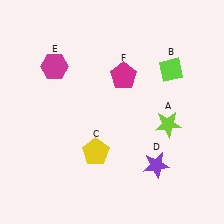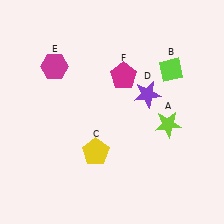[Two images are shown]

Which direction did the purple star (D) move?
The purple star (D) moved up.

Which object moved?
The purple star (D) moved up.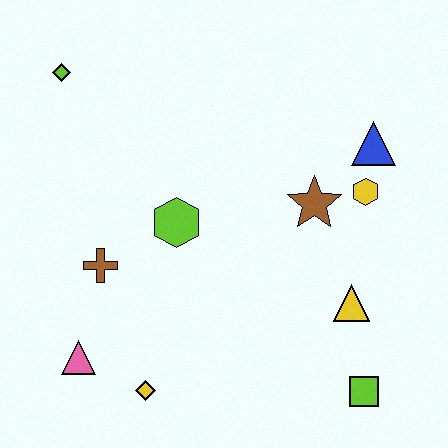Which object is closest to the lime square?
The yellow triangle is closest to the lime square.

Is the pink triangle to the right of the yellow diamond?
No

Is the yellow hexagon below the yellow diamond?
No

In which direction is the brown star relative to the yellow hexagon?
The brown star is to the left of the yellow hexagon.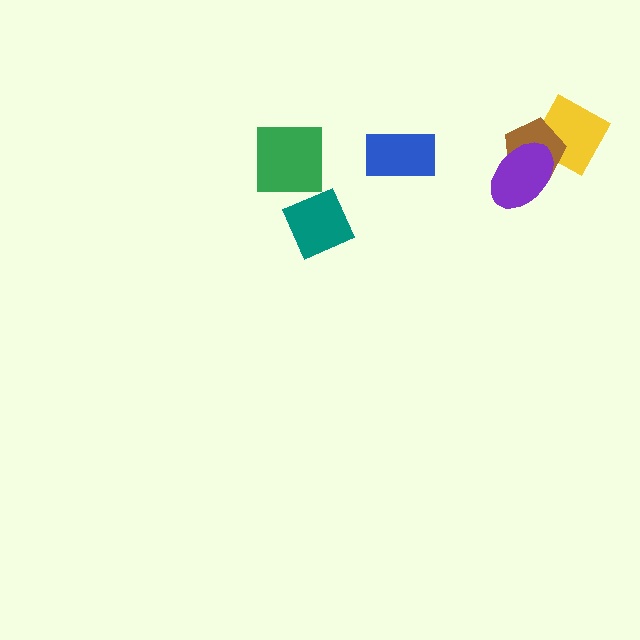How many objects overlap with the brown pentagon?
2 objects overlap with the brown pentagon.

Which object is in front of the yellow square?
The brown pentagon is in front of the yellow square.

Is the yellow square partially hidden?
Yes, it is partially covered by another shape.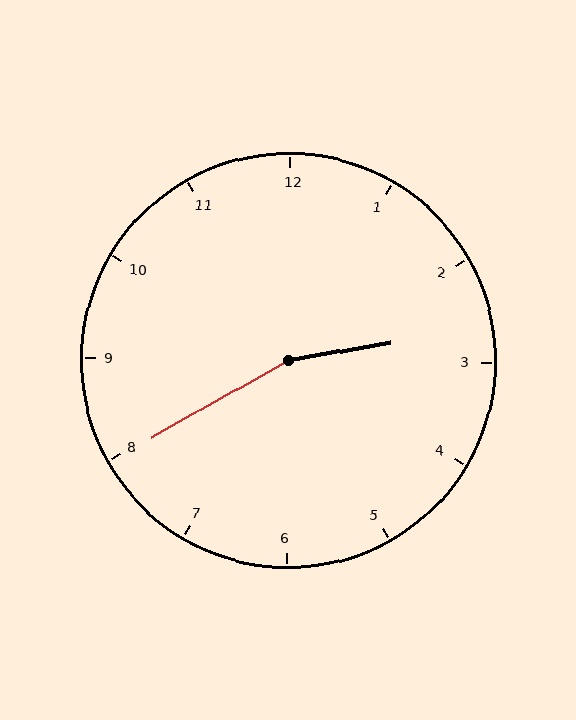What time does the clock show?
2:40.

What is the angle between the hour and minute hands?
Approximately 160 degrees.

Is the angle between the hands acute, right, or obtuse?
It is obtuse.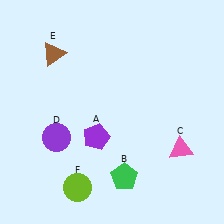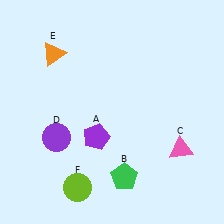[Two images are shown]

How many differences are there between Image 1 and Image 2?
There is 1 difference between the two images.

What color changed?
The triangle (E) changed from brown in Image 1 to orange in Image 2.